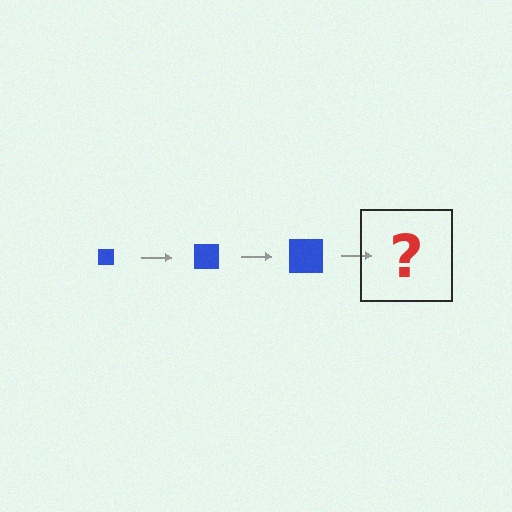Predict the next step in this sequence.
The next step is a blue square, larger than the previous one.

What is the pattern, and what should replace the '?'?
The pattern is that the square gets progressively larger each step. The '?' should be a blue square, larger than the previous one.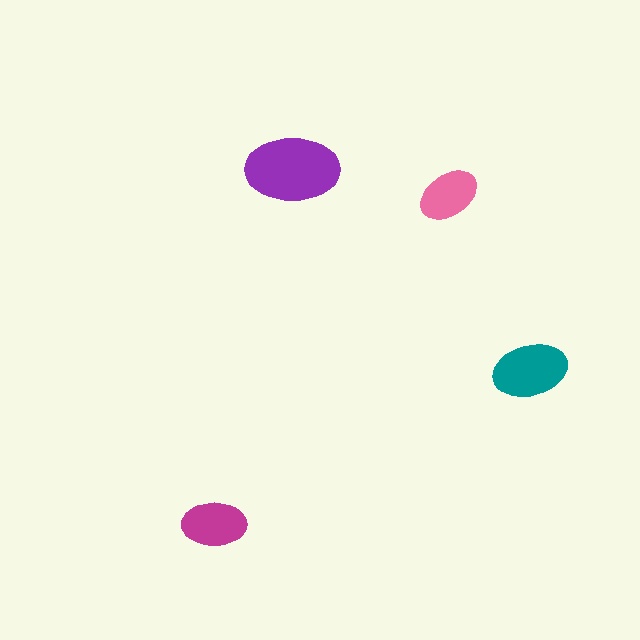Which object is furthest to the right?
The teal ellipse is rightmost.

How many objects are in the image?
There are 4 objects in the image.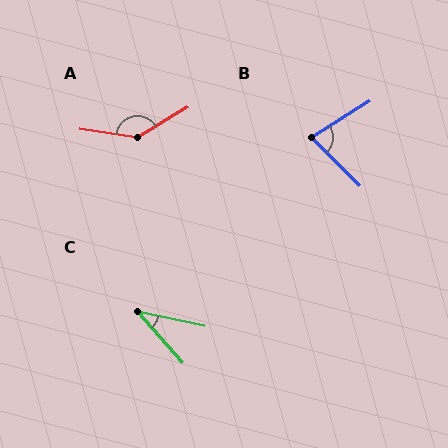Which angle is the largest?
A, at approximately 140 degrees.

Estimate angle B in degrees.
Approximately 77 degrees.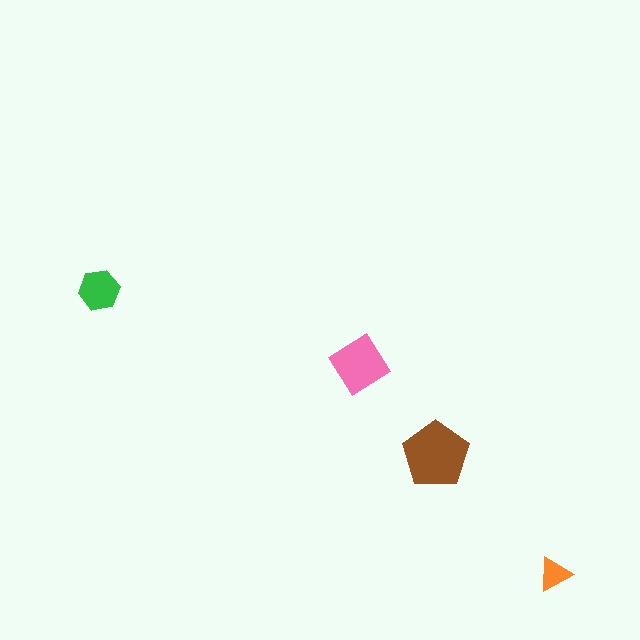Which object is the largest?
The brown pentagon.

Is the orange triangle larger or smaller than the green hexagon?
Smaller.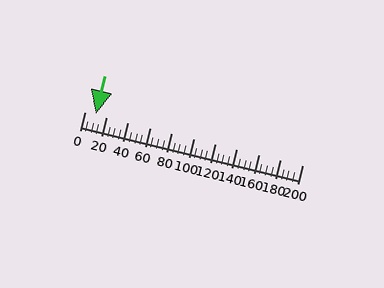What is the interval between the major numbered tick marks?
The major tick marks are spaced 20 units apart.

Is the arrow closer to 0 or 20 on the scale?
The arrow is closer to 20.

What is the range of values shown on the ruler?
The ruler shows values from 0 to 200.